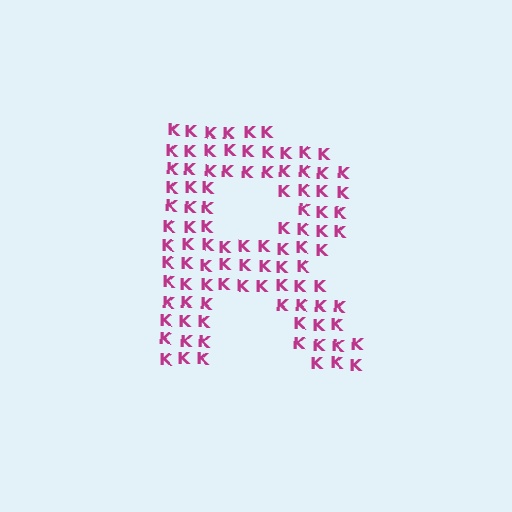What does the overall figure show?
The overall figure shows the letter R.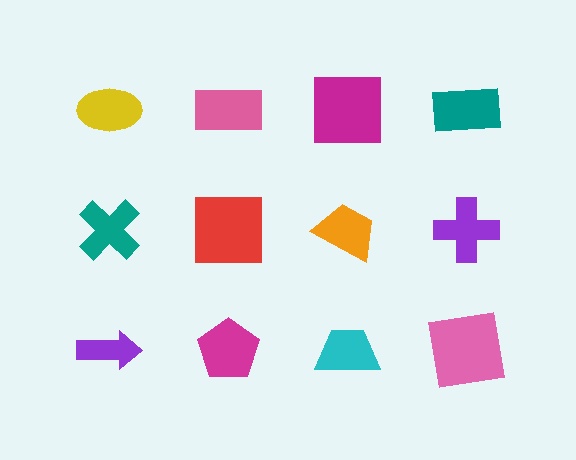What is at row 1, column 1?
A yellow ellipse.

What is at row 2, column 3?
An orange trapezoid.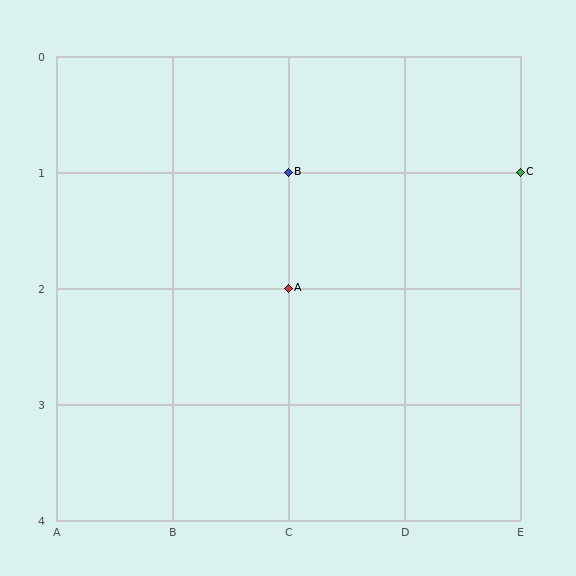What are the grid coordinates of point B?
Point B is at grid coordinates (C, 1).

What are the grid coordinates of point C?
Point C is at grid coordinates (E, 1).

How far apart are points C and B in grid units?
Points C and B are 2 columns apart.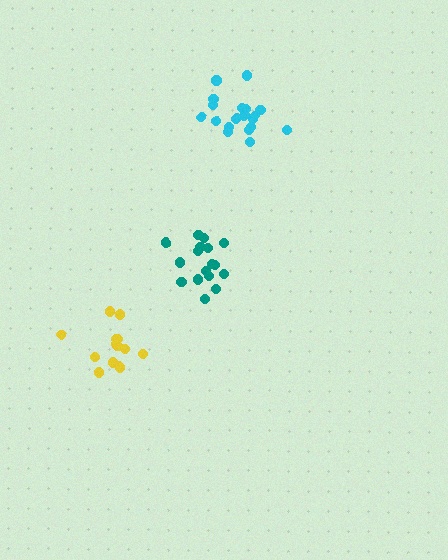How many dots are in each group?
Group 1: 14 dots, Group 2: 17 dots, Group 3: 19 dots (50 total).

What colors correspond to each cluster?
The clusters are colored: yellow, teal, cyan.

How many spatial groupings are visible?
There are 3 spatial groupings.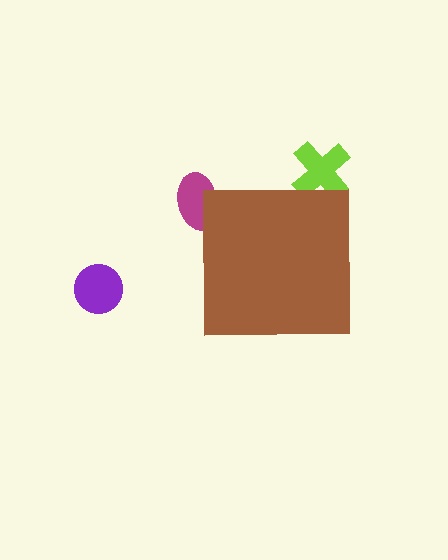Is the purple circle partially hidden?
No, the purple circle is fully visible.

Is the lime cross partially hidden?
Yes, the lime cross is partially hidden behind the brown square.